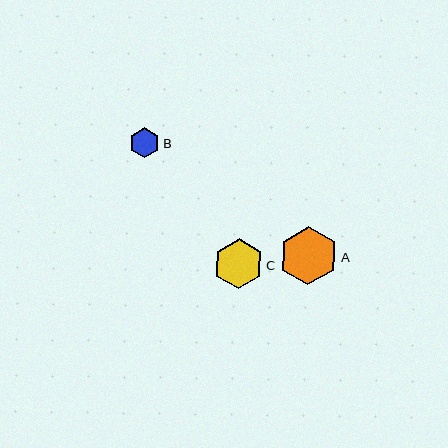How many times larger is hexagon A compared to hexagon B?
Hexagon A is approximately 2.0 times the size of hexagon B.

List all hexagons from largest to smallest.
From largest to smallest: A, C, B.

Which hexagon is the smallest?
Hexagon B is the smallest with a size of approximately 30 pixels.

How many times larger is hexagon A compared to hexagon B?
Hexagon A is approximately 2.0 times the size of hexagon B.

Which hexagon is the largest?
Hexagon A is the largest with a size of approximately 58 pixels.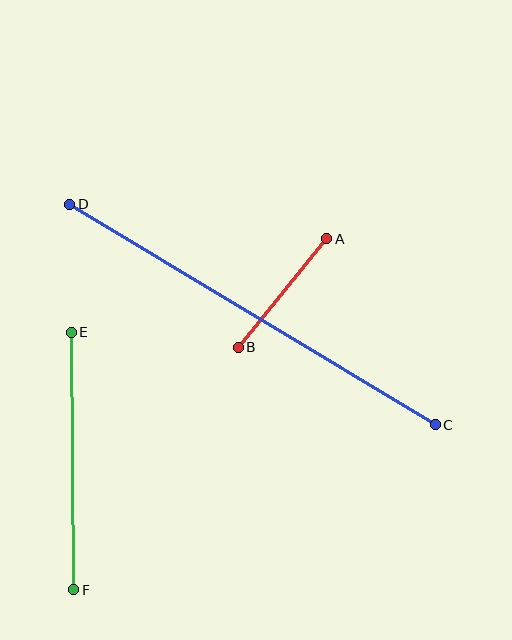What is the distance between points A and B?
The distance is approximately 140 pixels.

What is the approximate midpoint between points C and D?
The midpoint is at approximately (252, 315) pixels.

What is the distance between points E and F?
The distance is approximately 257 pixels.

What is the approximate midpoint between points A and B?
The midpoint is at approximately (282, 293) pixels.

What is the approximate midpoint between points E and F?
The midpoint is at approximately (72, 461) pixels.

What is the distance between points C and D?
The distance is approximately 427 pixels.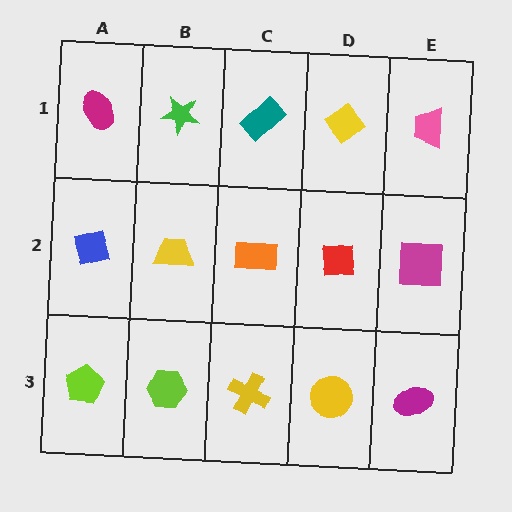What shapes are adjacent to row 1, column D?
A red square (row 2, column D), a teal rectangle (row 1, column C), a pink trapezoid (row 1, column E).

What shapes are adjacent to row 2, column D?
A yellow diamond (row 1, column D), a yellow circle (row 3, column D), an orange rectangle (row 2, column C), a magenta square (row 2, column E).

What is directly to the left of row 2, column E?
A red square.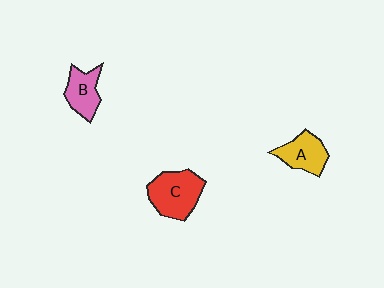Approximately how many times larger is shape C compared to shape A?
Approximately 1.4 times.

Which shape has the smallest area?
Shape B (pink).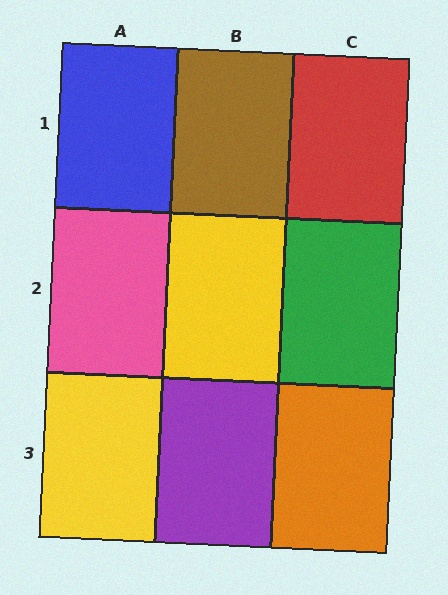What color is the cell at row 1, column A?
Blue.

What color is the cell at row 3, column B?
Purple.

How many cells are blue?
1 cell is blue.